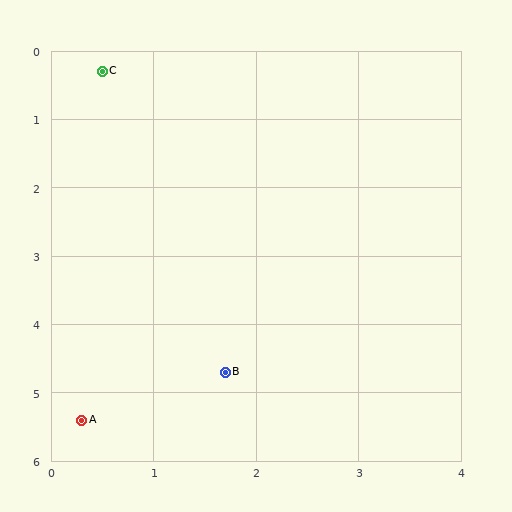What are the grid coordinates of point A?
Point A is at approximately (0.3, 5.4).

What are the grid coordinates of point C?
Point C is at approximately (0.5, 0.3).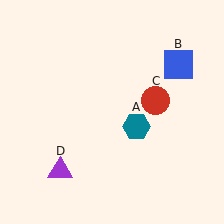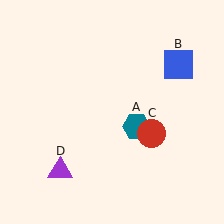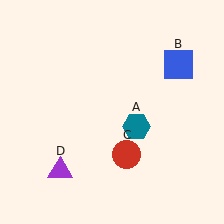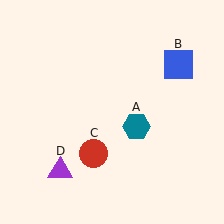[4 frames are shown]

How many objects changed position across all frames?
1 object changed position: red circle (object C).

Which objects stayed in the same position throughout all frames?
Teal hexagon (object A) and blue square (object B) and purple triangle (object D) remained stationary.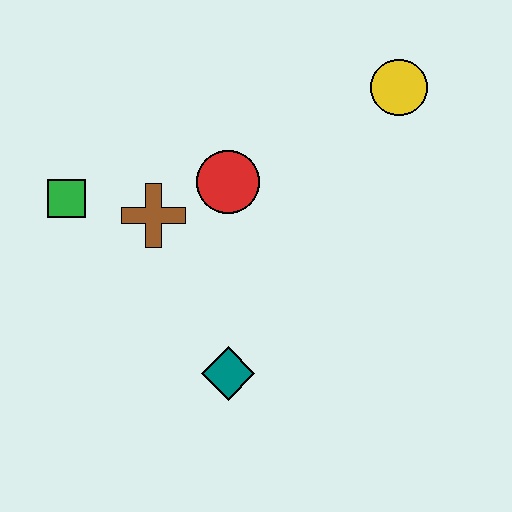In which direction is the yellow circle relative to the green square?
The yellow circle is to the right of the green square.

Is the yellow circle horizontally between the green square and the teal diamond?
No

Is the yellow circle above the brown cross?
Yes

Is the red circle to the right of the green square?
Yes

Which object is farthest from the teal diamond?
The yellow circle is farthest from the teal diamond.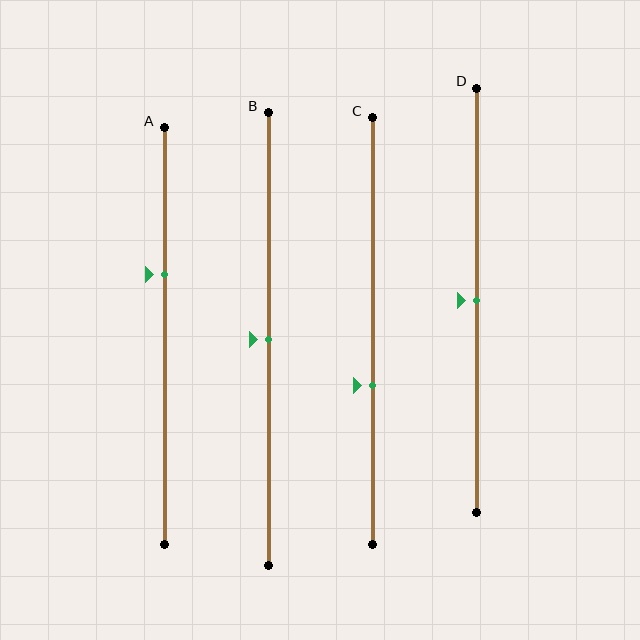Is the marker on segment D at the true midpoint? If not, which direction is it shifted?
Yes, the marker on segment D is at the true midpoint.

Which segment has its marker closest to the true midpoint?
Segment B has its marker closest to the true midpoint.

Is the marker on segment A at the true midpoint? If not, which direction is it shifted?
No, the marker on segment A is shifted upward by about 15% of the segment length.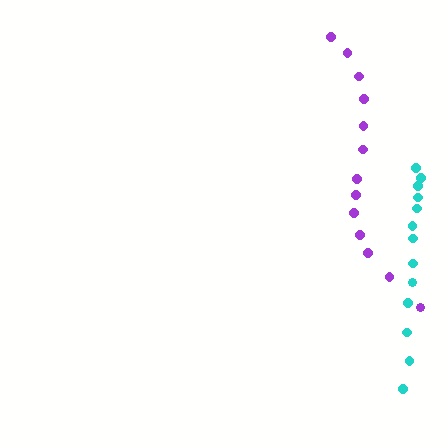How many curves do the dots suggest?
There are 2 distinct paths.